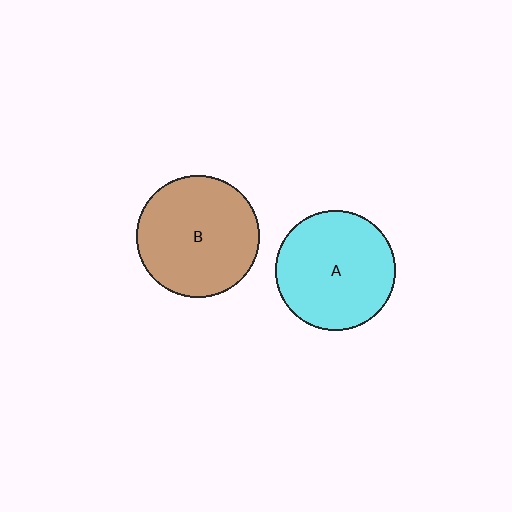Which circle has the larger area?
Circle B (brown).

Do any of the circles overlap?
No, none of the circles overlap.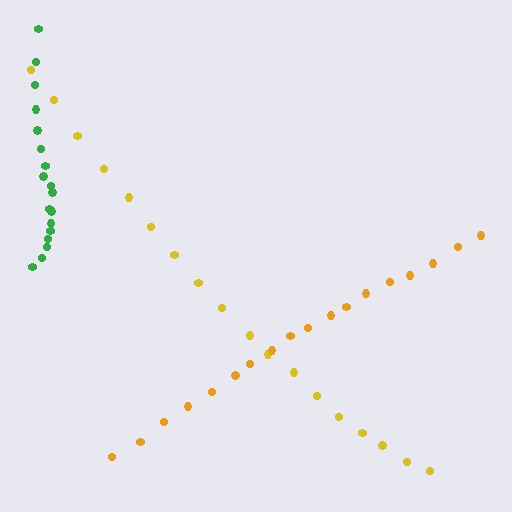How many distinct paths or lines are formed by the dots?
There are 3 distinct paths.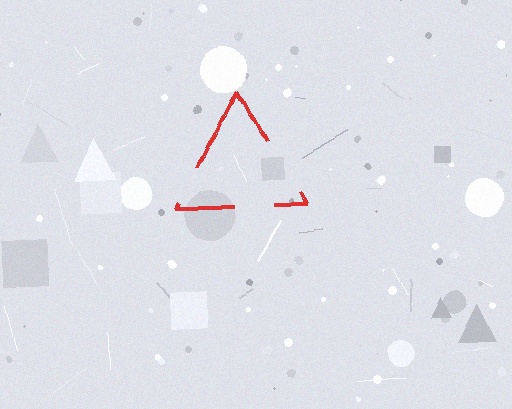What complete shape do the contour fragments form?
The contour fragments form a triangle.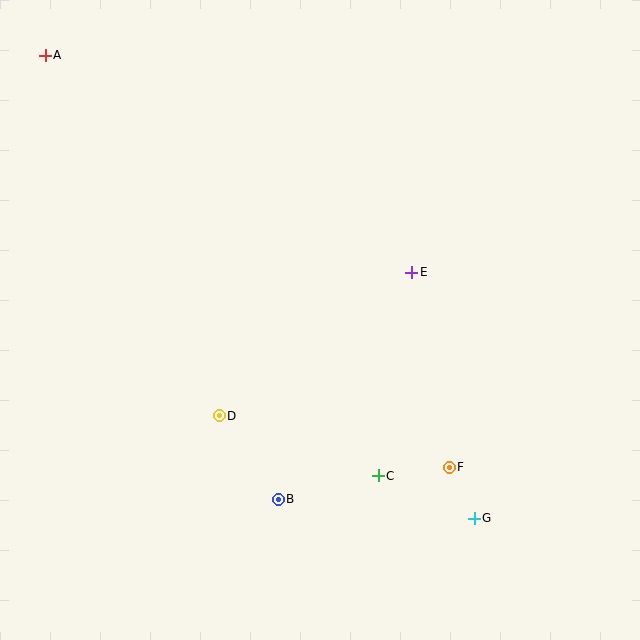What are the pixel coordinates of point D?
Point D is at (219, 416).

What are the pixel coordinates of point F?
Point F is at (449, 467).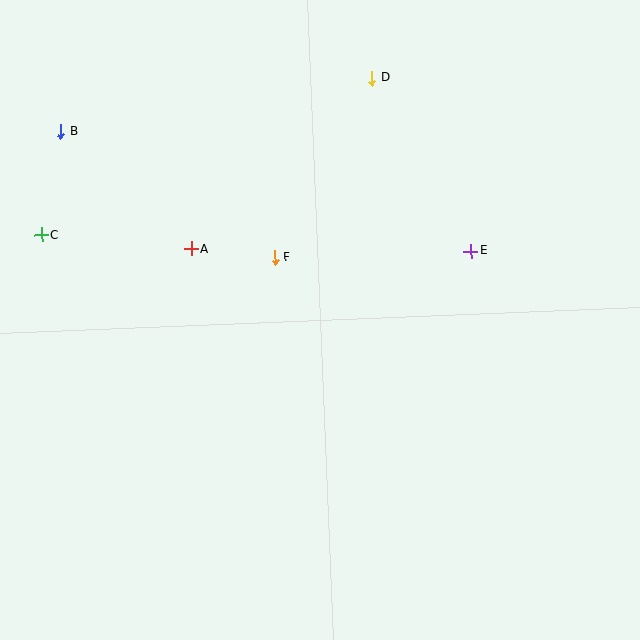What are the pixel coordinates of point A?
Point A is at (191, 249).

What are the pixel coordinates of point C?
Point C is at (42, 235).